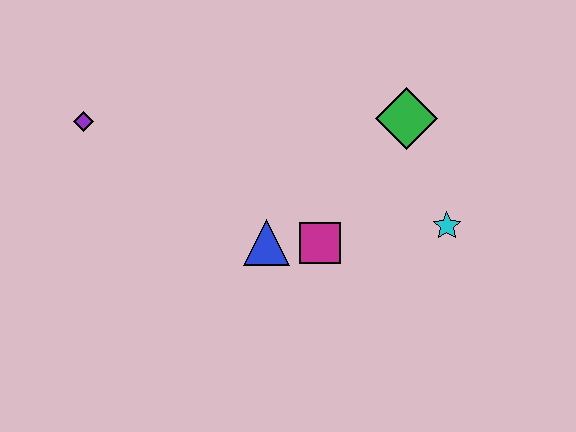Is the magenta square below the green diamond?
Yes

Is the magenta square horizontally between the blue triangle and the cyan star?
Yes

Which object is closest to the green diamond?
The cyan star is closest to the green diamond.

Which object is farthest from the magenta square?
The purple diamond is farthest from the magenta square.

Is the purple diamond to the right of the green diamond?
No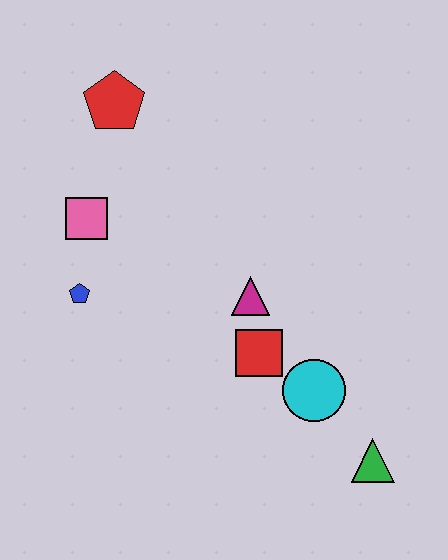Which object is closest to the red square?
The magenta triangle is closest to the red square.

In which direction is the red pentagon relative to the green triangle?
The red pentagon is above the green triangle.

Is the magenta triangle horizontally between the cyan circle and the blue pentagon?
Yes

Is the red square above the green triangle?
Yes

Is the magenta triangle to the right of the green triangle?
No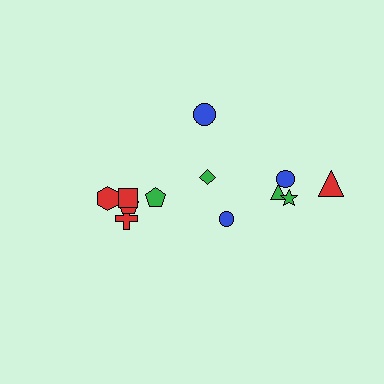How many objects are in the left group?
There are 5 objects.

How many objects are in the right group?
There are 7 objects.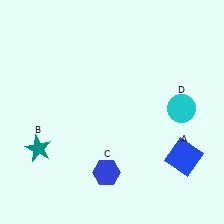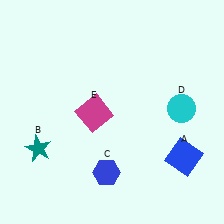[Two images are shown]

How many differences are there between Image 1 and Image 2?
There is 1 difference between the two images.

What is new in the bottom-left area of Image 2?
A magenta square (E) was added in the bottom-left area of Image 2.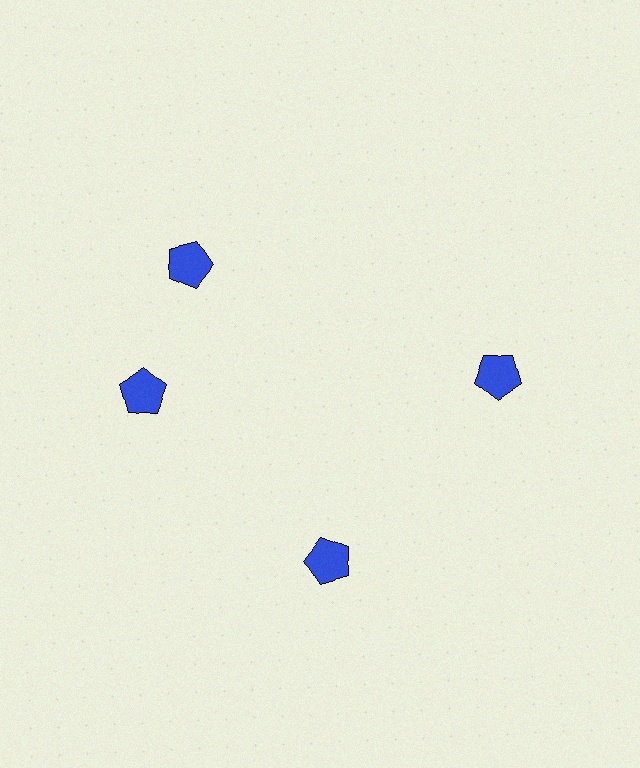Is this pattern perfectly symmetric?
No. The 4 blue pentagons are arranged in a ring, but one element near the 12 o'clock position is rotated out of alignment along the ring, breaking the 4-fold rotational symmetry.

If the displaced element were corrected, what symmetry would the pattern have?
It would have 4-fold rotational symmetry — the pattern would map onto itself every 90 degrees.